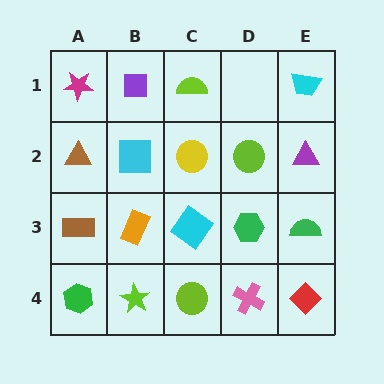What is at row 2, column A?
A brown triangle.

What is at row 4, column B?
A lime star.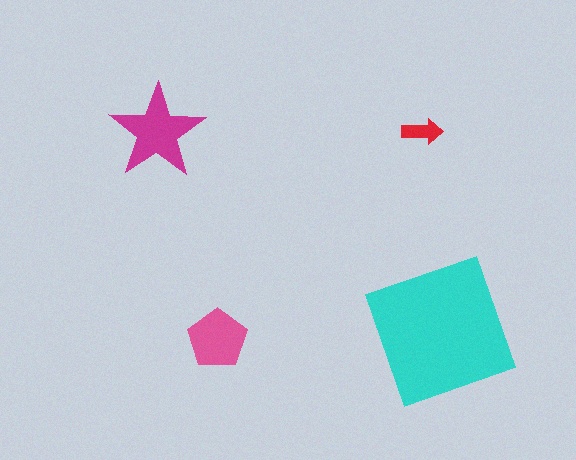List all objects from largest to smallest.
The cyan square, the magenta star, the pink pentagon, the red arrow.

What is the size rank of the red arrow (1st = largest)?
4th.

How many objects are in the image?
There are 4 objects in the image.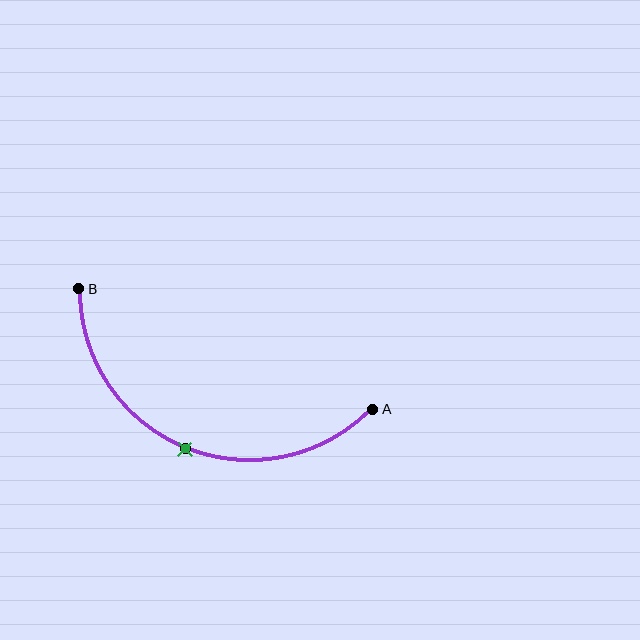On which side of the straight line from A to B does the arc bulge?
The arc bulges below the straight line connecting A and B.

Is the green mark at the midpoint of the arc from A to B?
Yes. The green mark lies on the arc at equal arc-length from both A and B — it is the arc midpoint.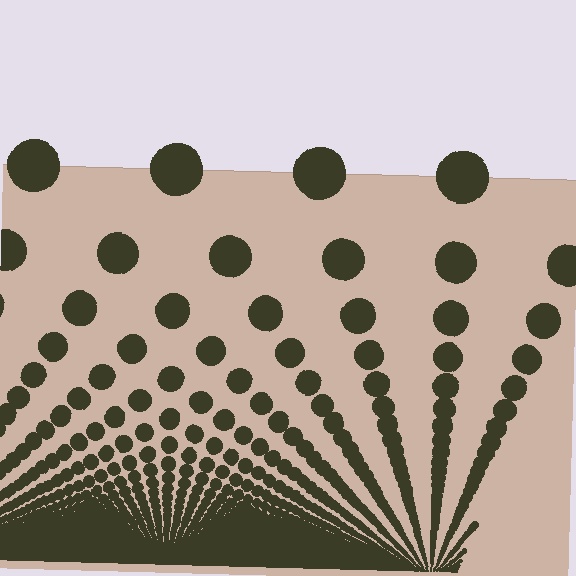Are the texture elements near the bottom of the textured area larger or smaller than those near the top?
Smaller. The gradient is inverted — elements near the bottom are smaller and denser.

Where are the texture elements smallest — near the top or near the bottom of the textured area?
Near the bottom.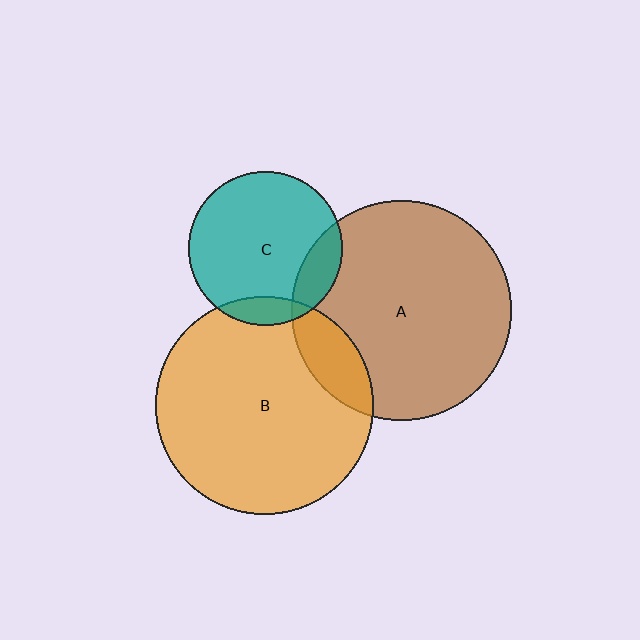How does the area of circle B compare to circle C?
Approximately 2.0 times.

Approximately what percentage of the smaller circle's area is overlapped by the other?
Approximately 10%.